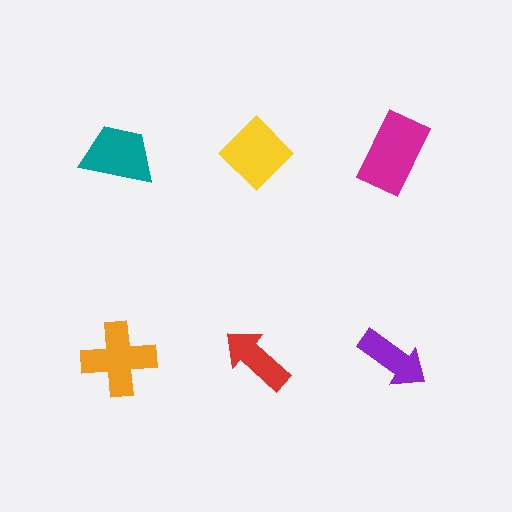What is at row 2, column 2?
A red arrow.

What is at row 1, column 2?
A yellow diamond.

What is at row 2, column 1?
An orange cross.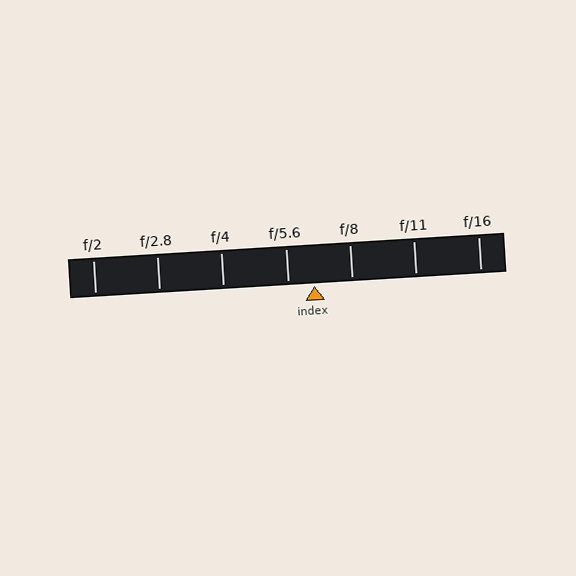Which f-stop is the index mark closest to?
The index mark is closest to f/5.6.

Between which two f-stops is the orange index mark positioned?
The index mark is between f/5.6 and f/8.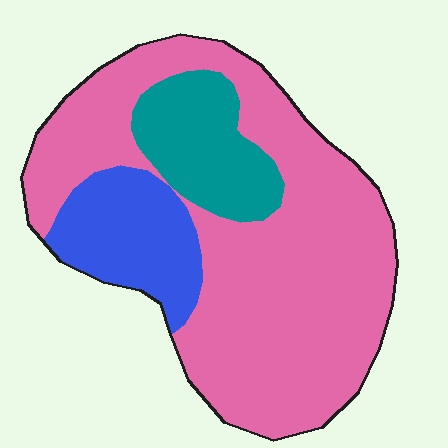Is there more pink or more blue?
Pink.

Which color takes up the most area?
Pink, at roughly 70%.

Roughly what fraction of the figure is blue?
Blue takes up less than a quarter of the figure.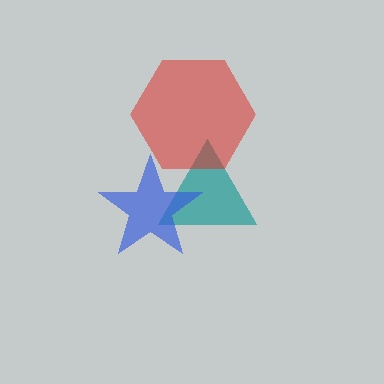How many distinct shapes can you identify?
There are 3 distinct shapes: a teal triangle, a red hexagon, a blue star.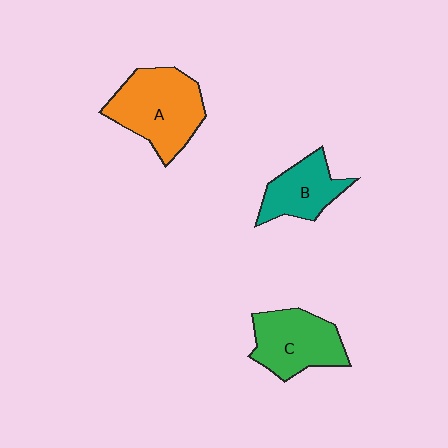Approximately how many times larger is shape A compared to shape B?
Approximately 1.6 times.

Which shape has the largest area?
Shape A (orange).